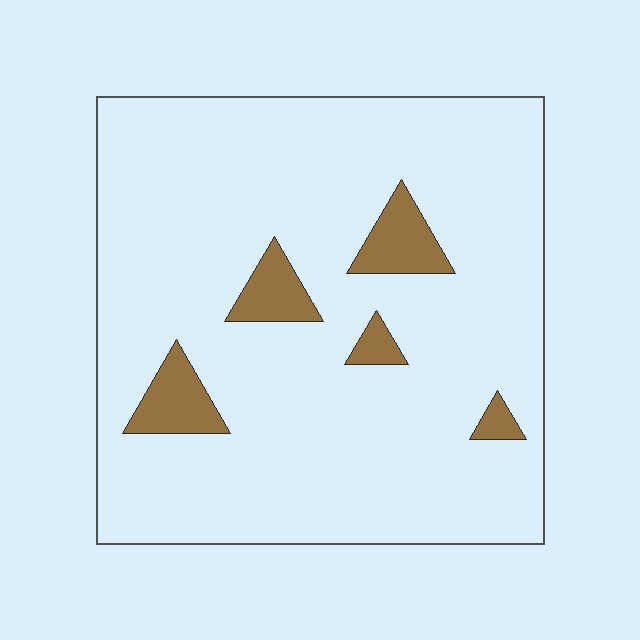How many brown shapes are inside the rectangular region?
5.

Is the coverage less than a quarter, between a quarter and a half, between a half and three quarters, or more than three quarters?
Less than a quarter.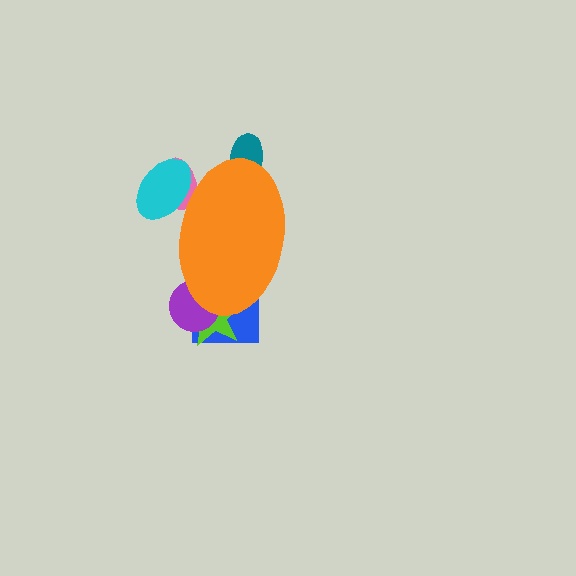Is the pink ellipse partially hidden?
Yes, the pink ellipse is partially hidden behind the orange ellipse.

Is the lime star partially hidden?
Yes, the lime star is partially hidden behind the orange ellipse.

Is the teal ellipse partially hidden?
Yes, the teal ellipse is partially hidden behind the orange ellipse.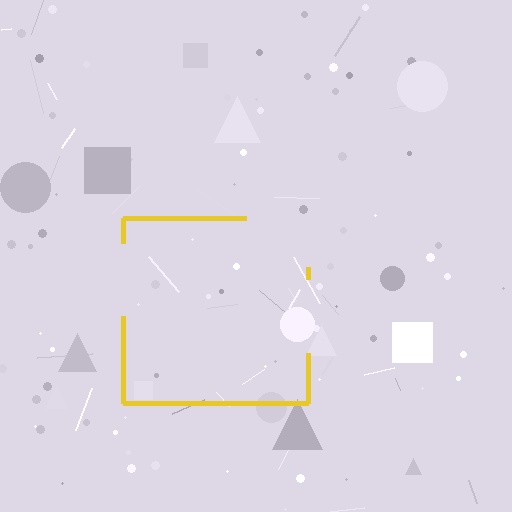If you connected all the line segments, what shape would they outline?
They would outline a square.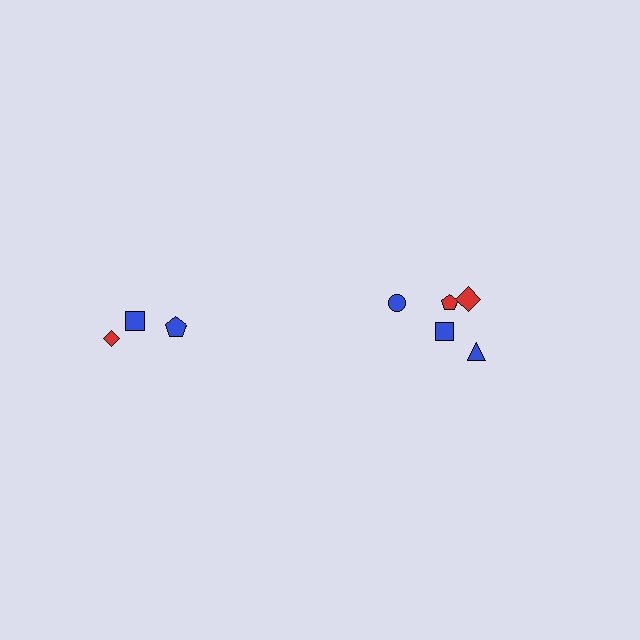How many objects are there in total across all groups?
There are 8 objects.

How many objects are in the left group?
There are 3 objects.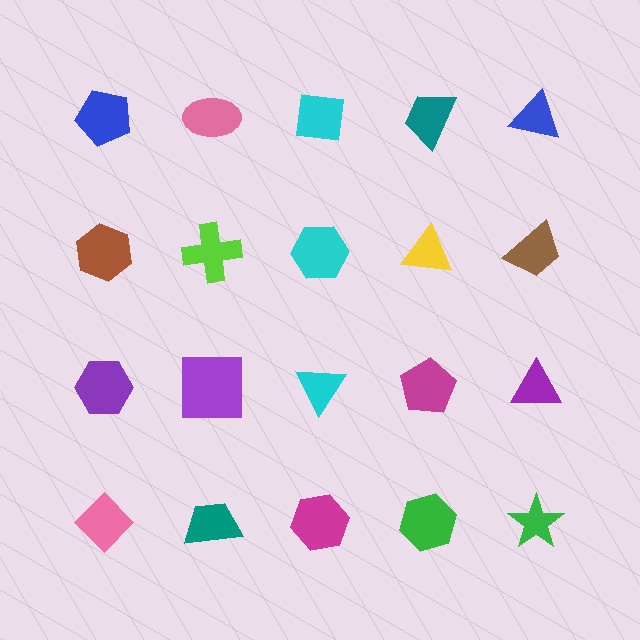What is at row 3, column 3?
A cyan triangle.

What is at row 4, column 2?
A teal trapezoid.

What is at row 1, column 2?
A pink ellipse.